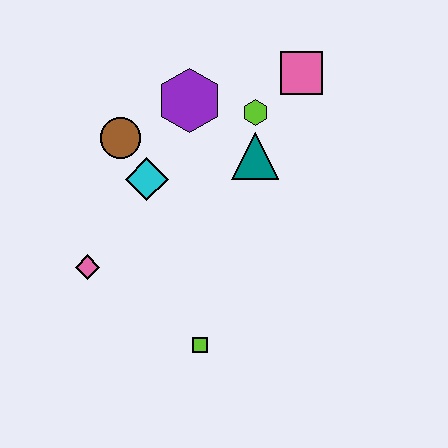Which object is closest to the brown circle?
The cyan diamond is closest to the brown circle.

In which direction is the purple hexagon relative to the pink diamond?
The purple hexagon is above the pink diamond.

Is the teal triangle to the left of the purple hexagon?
No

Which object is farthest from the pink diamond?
The pink square is farthest from the pink diamond.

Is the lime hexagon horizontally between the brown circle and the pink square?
Yes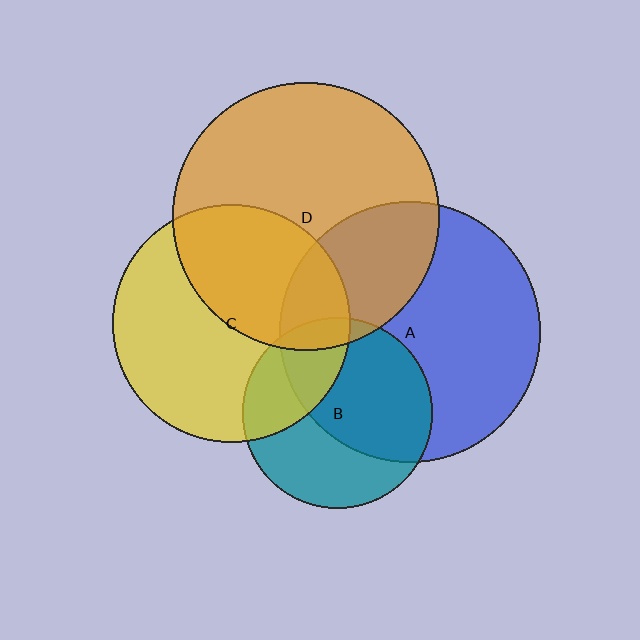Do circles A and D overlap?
Yes.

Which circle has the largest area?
Circle D (orange).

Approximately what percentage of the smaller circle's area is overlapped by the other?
Approximately 30%.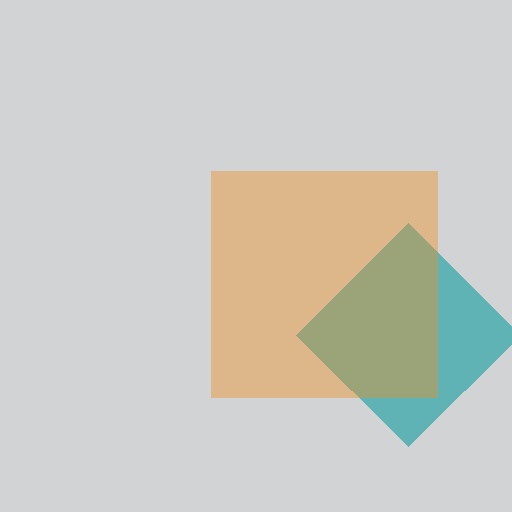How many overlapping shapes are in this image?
There are 2 overlapping shapes in the image.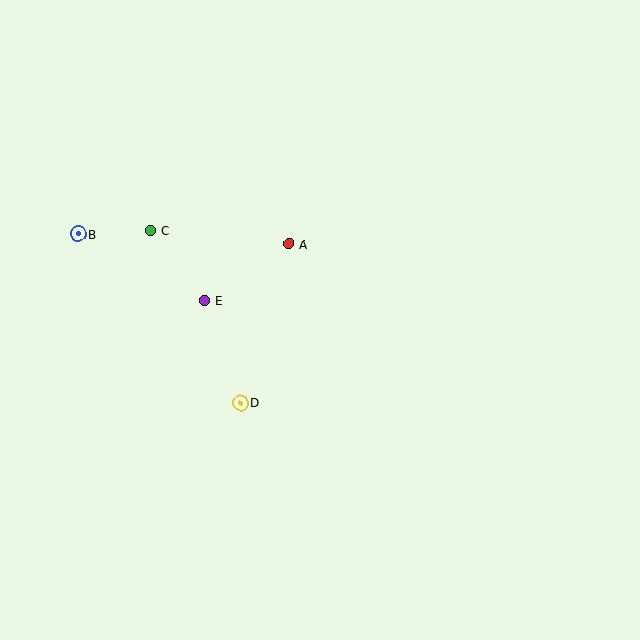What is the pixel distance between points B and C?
The distance between B and C is 72 pixels.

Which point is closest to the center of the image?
Point A at (289, 244) is closest to the center.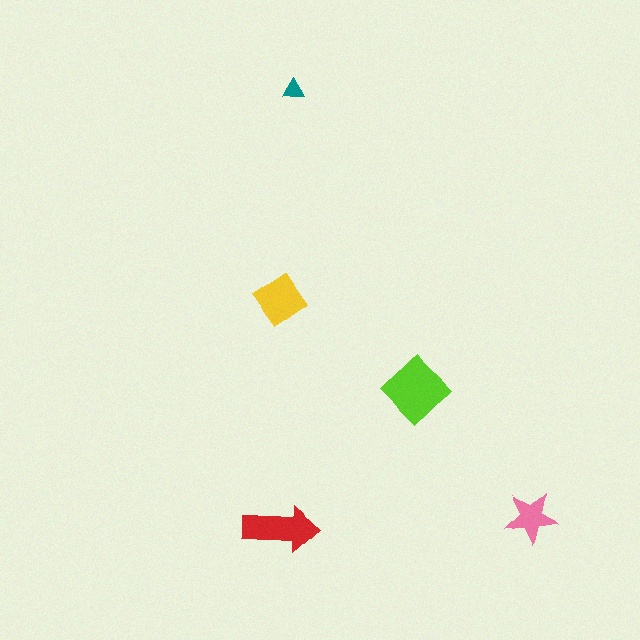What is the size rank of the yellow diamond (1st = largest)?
3rd.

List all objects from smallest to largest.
The teal triangle, the pink star, the yellow diamond, the red arrow, the lime diamond.